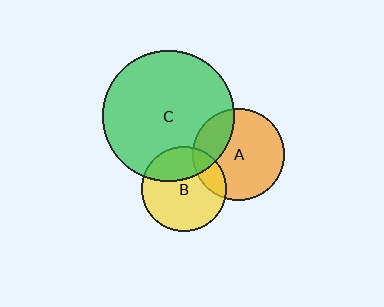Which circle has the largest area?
Circle C (green).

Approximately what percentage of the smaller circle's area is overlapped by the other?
Approximately 25%.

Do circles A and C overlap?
Yes.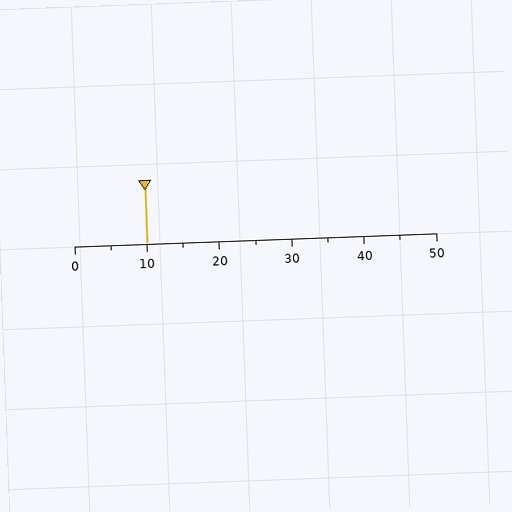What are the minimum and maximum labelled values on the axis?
The axis runs from 0 to 50.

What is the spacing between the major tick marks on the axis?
The major ticks are spaced 10 apart.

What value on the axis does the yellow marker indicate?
The marker indicates approximately 10.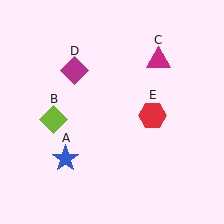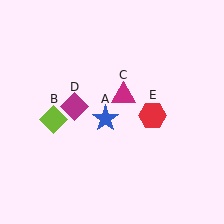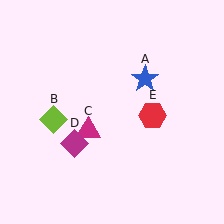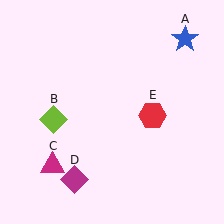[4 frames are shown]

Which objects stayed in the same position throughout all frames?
Lime diamond (object B) and red hexagon (object E) remained stationary.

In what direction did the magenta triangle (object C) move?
The magenta triangle (object C) moved down and to the left.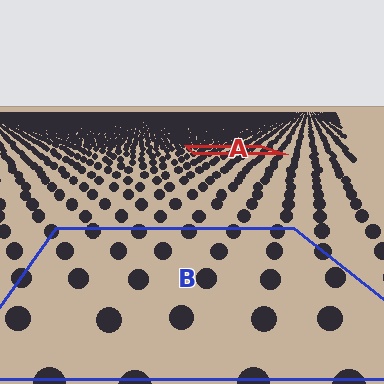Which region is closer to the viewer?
Region B is closer. The texture elements there are larger and more spread out.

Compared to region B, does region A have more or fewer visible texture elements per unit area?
Region A has more texture elements per unit area — they are packed more densely because it is farther away.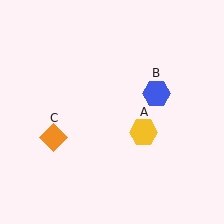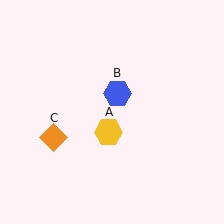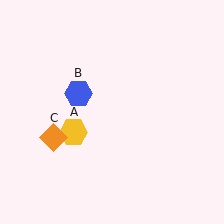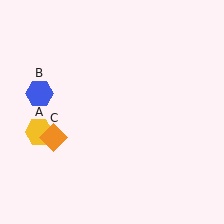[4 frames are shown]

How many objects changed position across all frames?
2 objects changed position: yellow hexagon (object A), blue hexagon (object B).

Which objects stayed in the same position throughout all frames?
Orange diamond (object C) remained stationary.